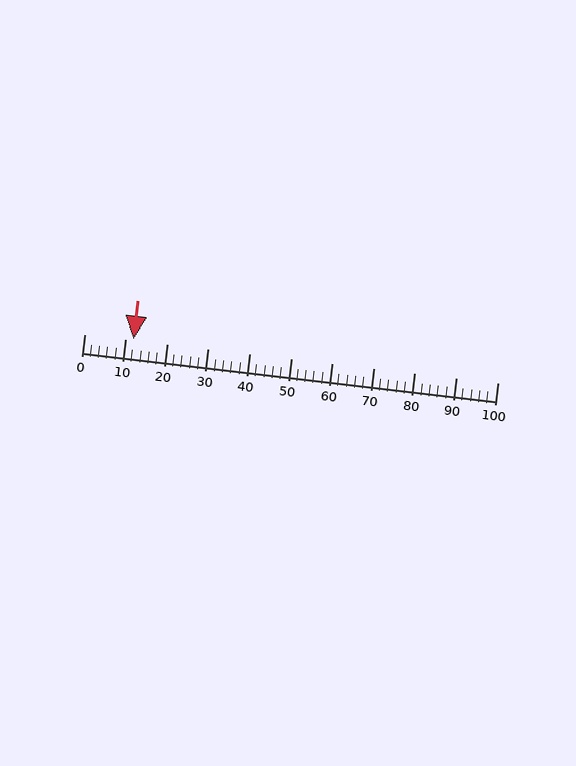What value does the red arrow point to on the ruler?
The red arrow points to approximately 12.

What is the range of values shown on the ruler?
The ruler shows values from 0 to 100.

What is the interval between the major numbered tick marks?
The major tick marks are spaced 10 units apart.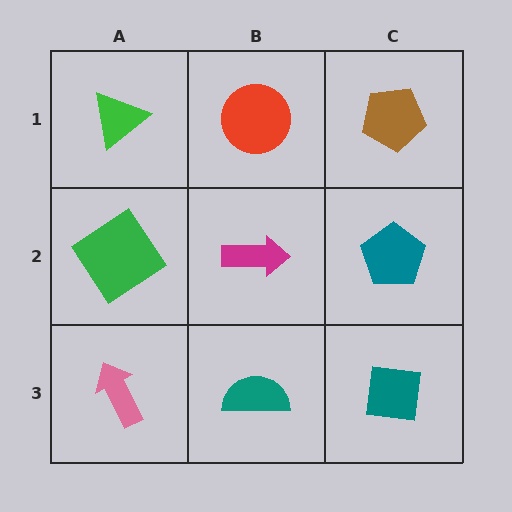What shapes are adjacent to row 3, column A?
A green diamond (row 2, column A), a teal semicircle (row 3, column B).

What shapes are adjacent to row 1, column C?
A teal pentagon (row 2, column C), a red circle (row 1, column B).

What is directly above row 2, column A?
A green triangle.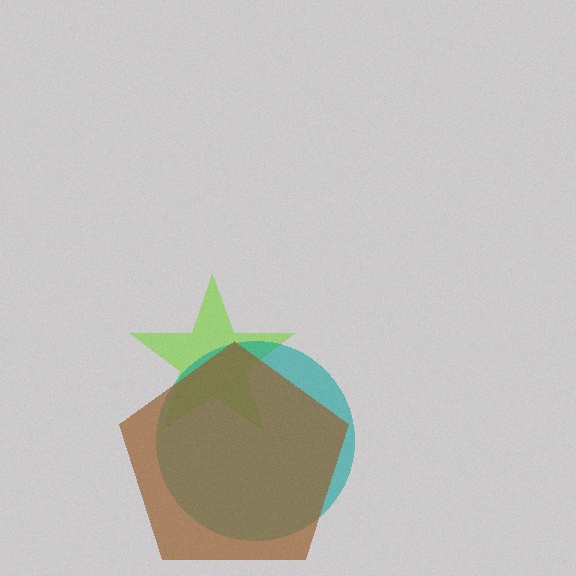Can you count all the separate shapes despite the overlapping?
Yes, there are 3 separate shapes.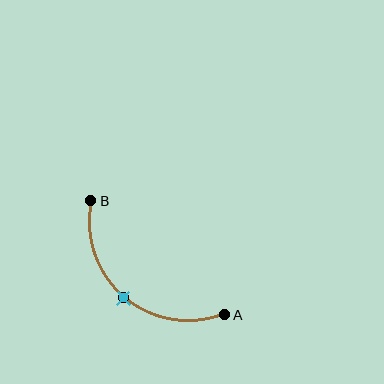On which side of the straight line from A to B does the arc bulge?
The arc bulges below and to the left of the straight line connecting A and B.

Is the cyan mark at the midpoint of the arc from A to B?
Yes. The cyan mark lies on the arc at equal arc-length from both A and B — it is the arc midpoint.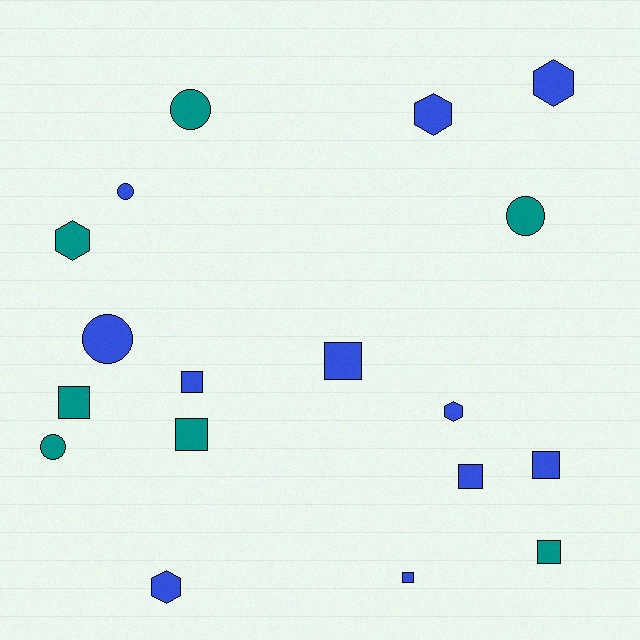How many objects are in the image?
There are 18 objects.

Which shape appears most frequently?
Square, with 8 objects.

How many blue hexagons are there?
There are 4 blue hexagons.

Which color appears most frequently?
Blue, with 11 objects.